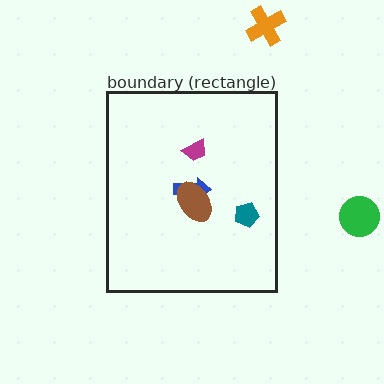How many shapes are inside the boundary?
4 inside, 2 outside.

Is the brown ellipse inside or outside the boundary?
Inside.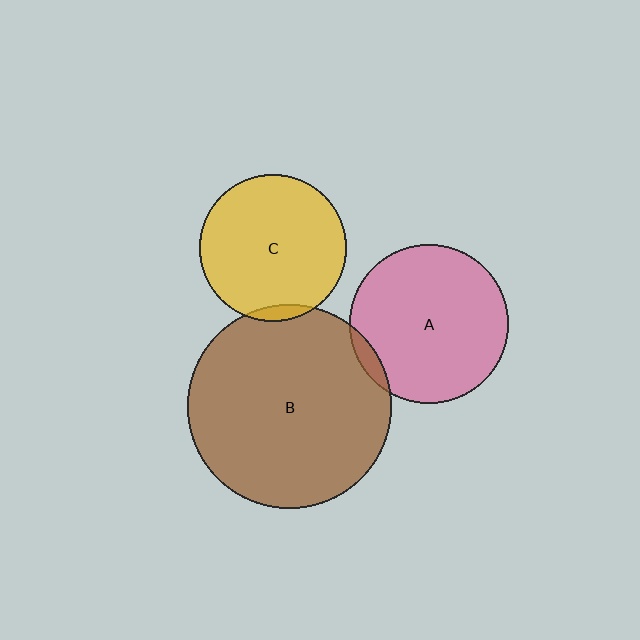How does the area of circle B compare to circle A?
Approximately 1.6 times.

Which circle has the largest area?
Circle B (brown).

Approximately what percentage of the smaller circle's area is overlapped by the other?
Approximately 5%.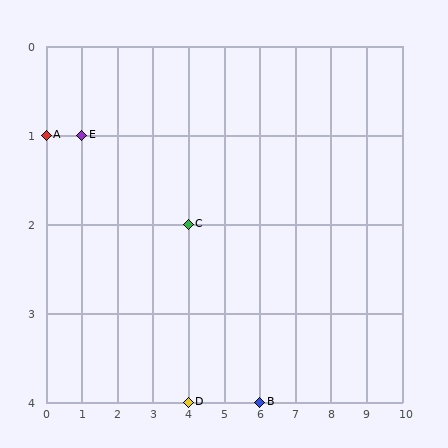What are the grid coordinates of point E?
Point E is at grid coordinates (1, 1).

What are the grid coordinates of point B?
Point B is at grid coordinates (6, 4).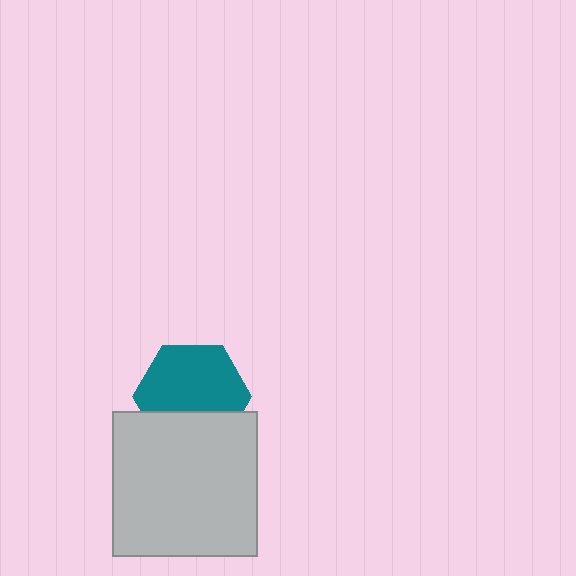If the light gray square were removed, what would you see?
You would see the complete teal hexagon.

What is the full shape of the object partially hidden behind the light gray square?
The partially hidden object is a teal hexagon.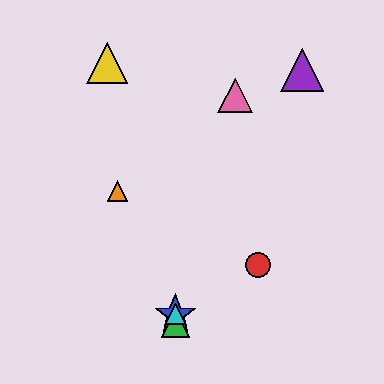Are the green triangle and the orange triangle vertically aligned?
No, the green triangle is at x≈175 and the orange triangle is at x≈118.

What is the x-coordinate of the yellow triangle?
The yellow triangle is at x≈107.